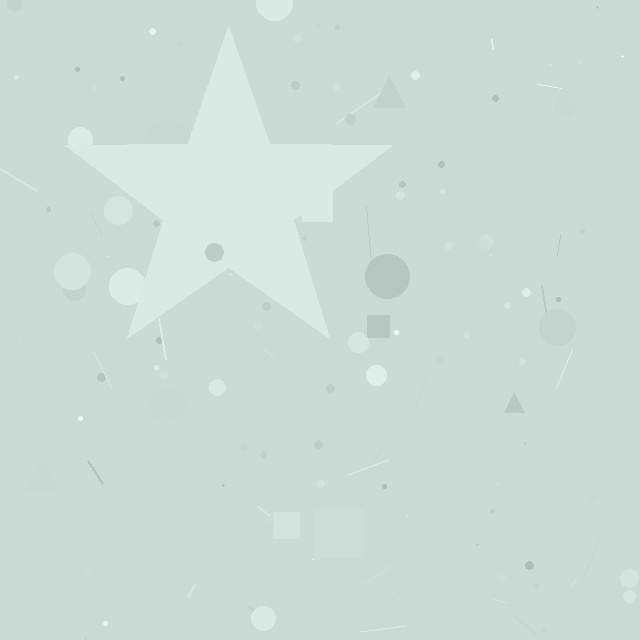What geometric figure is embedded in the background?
A star is embedded in the background.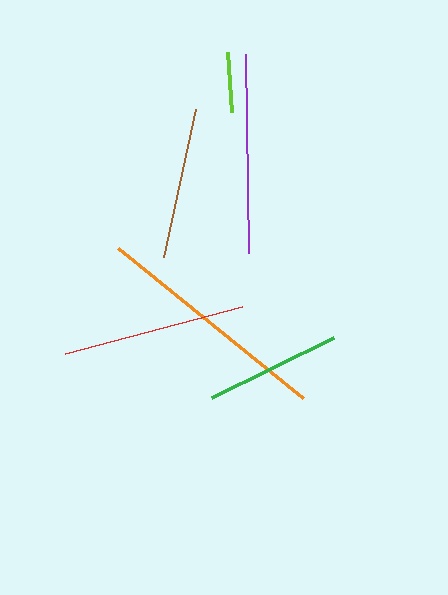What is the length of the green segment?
The green segment is approximately 136 pixels long.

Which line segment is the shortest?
The lime line is the shortest at approximately 60 pixels.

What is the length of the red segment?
The red segment is approximately 183 pixels long.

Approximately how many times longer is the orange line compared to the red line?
The orange line is approximately 1.3 times the length of the red line.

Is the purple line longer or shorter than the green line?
The purple line is longer than the green line.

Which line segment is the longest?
The orange line is the longest at approximately 238 pixels.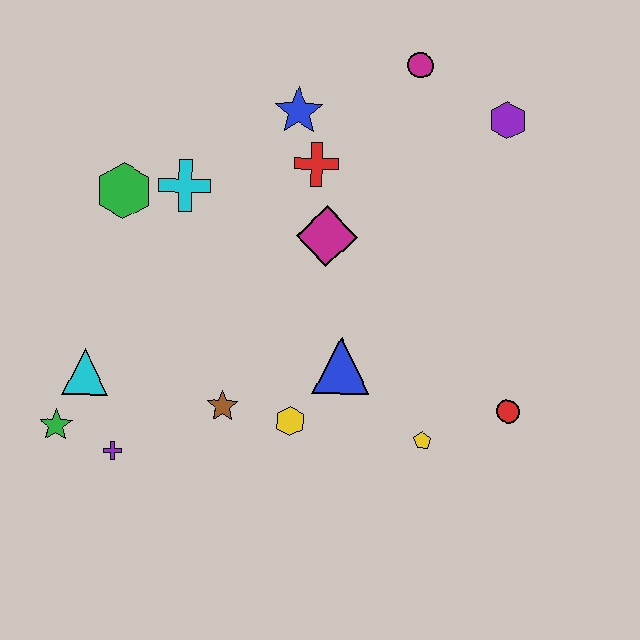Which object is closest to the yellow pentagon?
The red circle is closest to the yellow pentagon.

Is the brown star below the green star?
No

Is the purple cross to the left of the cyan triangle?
No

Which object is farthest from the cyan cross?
The red circle is farthest from the cyan cross.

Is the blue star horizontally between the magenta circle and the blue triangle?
No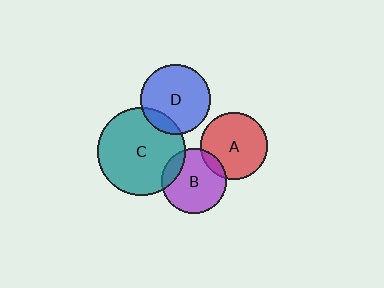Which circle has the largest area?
Circle C (teal).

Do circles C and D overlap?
Yes.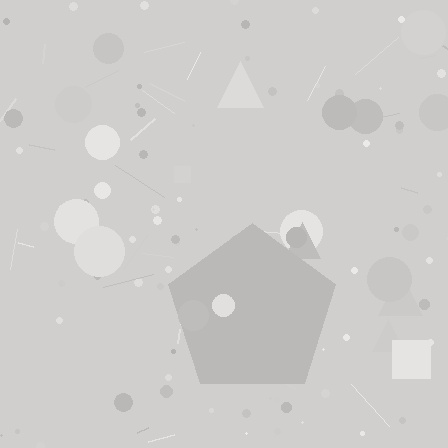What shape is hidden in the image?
A pentagon is hidden in the image.